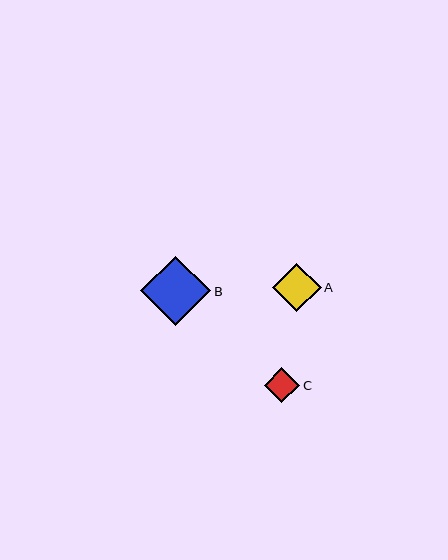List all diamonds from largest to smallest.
From largest to smallest: B, A, C.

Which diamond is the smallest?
Diamond C is the smallest with a size of approximately 35 pixels.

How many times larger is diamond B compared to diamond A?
Diamond B is approximately 1.4 times the size of diamond A.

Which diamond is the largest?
Diamond B is the largest with a size of approximately 70 pixels.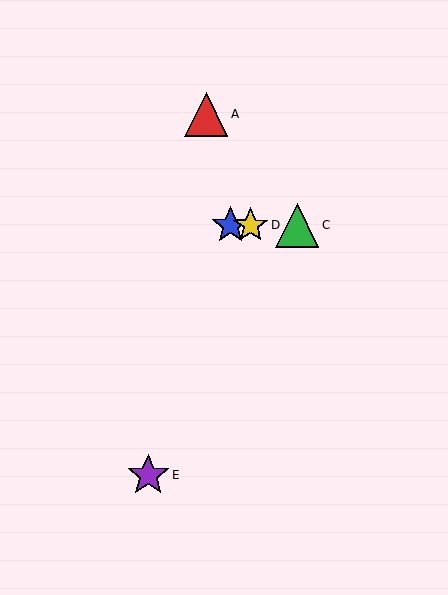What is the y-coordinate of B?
Object B is at y≈225.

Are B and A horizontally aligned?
No, B is at y≈225 and A is at y≈114.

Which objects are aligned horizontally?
Objects B, C, D are aligned horizontally.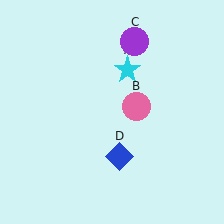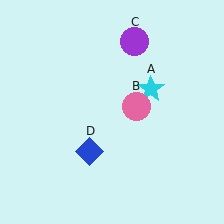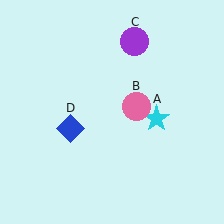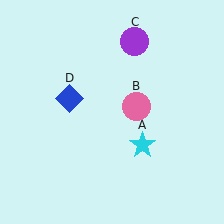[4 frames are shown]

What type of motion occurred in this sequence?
The cyan star (object A), blue diamond (object D) rotated clockwise around the center of the scene.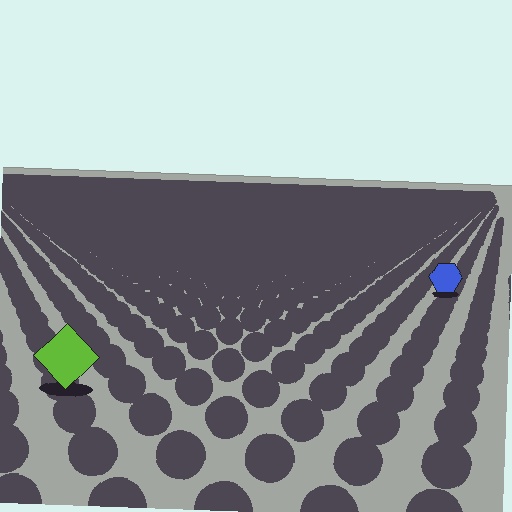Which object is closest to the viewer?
The lime diamond is closest. The texture marks near it are larger and more spread out.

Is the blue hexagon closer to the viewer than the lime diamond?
No. The lime diamond is closer — you can tell from the texture gradient: the ground texture is coarser near it.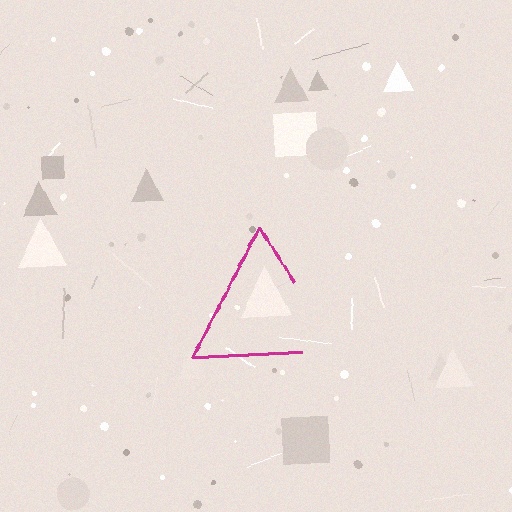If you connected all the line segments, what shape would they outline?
They would outline a triangle.